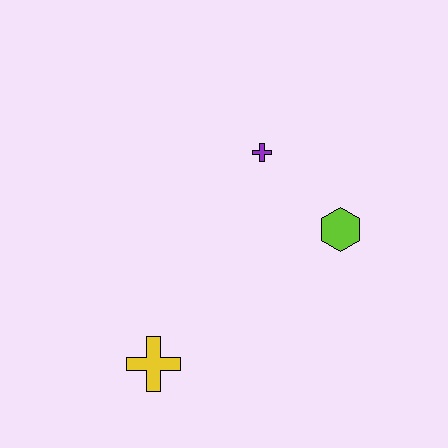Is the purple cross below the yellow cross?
No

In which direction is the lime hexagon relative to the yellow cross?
The lime hexagon is to the right of the yellow cross.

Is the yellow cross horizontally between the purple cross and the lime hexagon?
No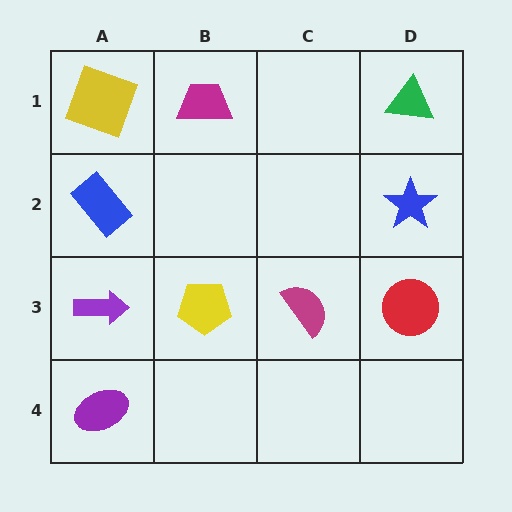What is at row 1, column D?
A green triangle.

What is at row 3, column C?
A magenta semicircle.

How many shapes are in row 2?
2 shapes.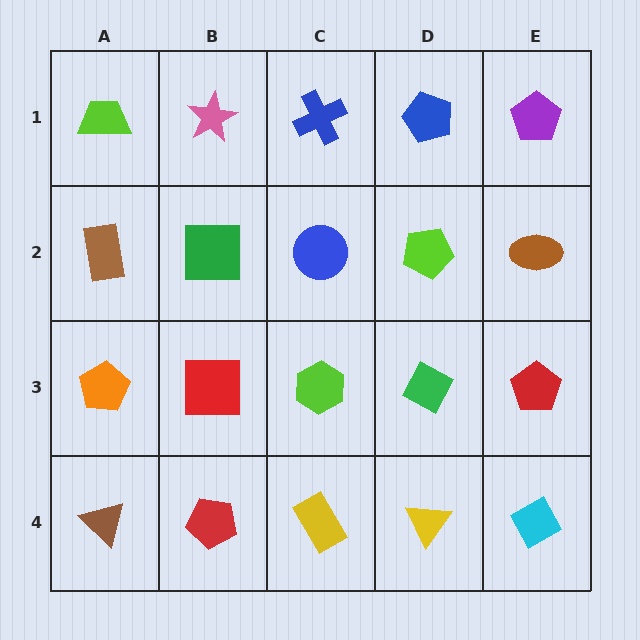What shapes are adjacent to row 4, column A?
An orange pentagon (row 3, column A), a red pentagon (row 4, column B).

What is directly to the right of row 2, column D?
A brown ellipse.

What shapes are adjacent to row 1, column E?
A brown ellipse (row 2, column E), a blue pentagon (row 1, column D).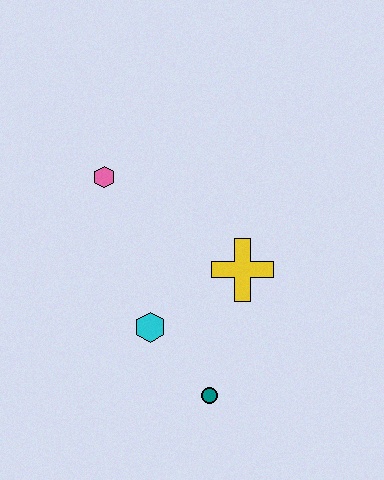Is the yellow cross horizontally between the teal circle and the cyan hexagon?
No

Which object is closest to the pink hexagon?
The cyan hexagon is closest to the pink hexagon.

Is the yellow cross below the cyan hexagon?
No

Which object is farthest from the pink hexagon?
The teal circle is farthest from the pink hexagon.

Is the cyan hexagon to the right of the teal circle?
No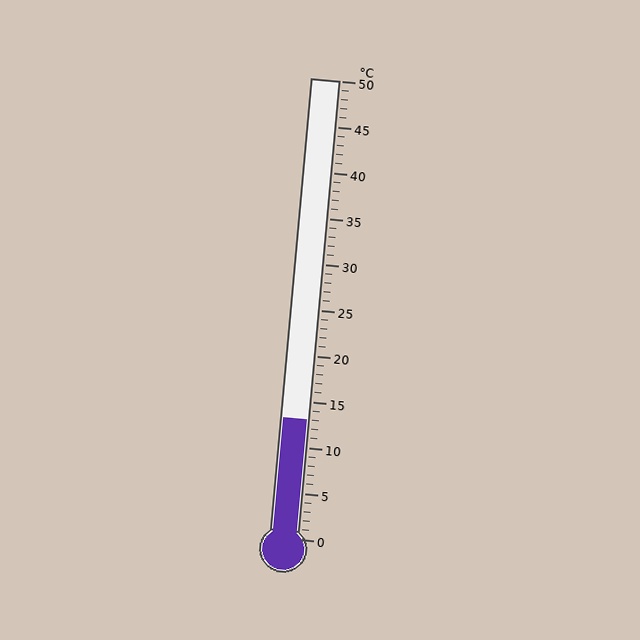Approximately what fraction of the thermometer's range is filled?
The thermometer is filled to approximately 25% of its range.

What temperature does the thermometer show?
The thermometer shows approximately 13°C.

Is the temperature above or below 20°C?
The temperature is below 20°C.